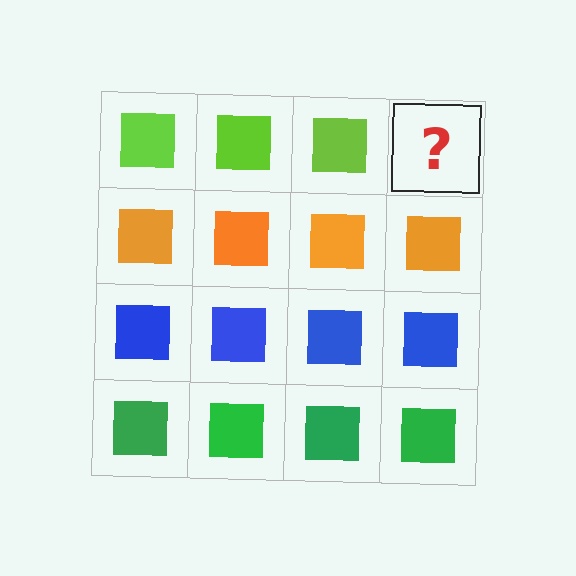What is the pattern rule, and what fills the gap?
The rule is that each row has a consistent color. The gap should be filled with a lime square.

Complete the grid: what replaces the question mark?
The question mark should be replaced with a lime square.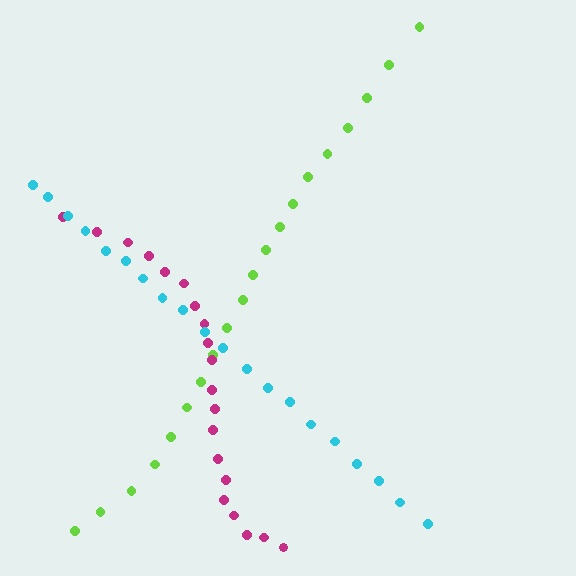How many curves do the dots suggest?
There are 3 distinct paths.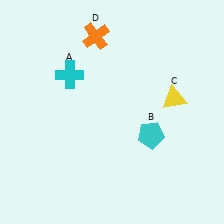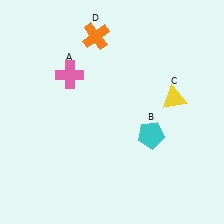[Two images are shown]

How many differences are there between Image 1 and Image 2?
There is 1 difference between the two images.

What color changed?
The cross (A) changed from cyan in Image 1 to pink in Image 2.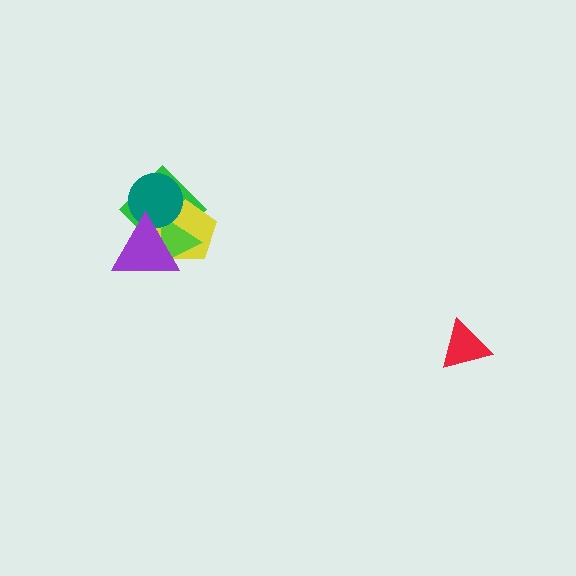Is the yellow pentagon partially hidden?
Yes, it is partially covered by another shape.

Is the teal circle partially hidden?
Yes, it is partially covered by another shape.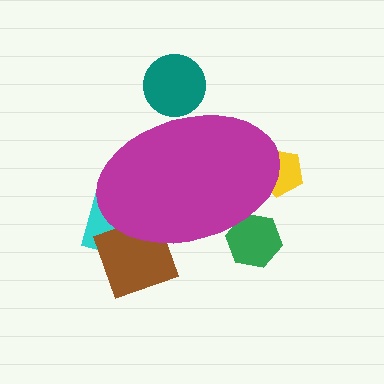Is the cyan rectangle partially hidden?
Yes, the cyan rectangle is partially hidden behind the magenta ellipse.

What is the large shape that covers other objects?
A magenta ellipse.